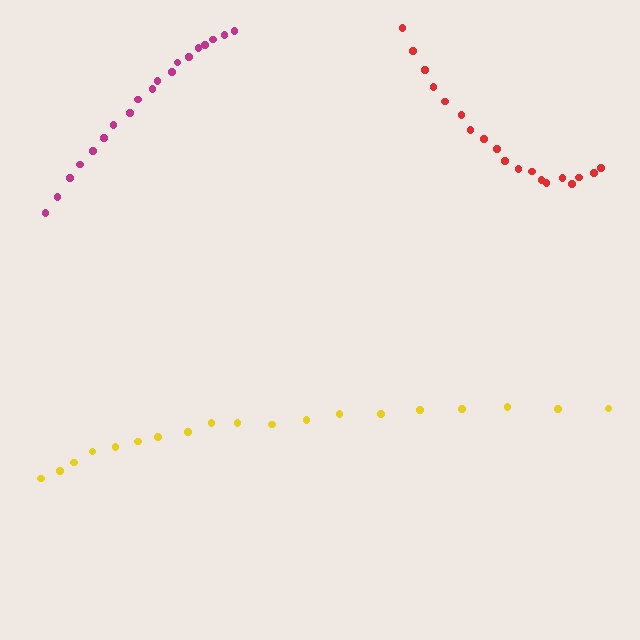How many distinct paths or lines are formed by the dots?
There are 3 distinct paths.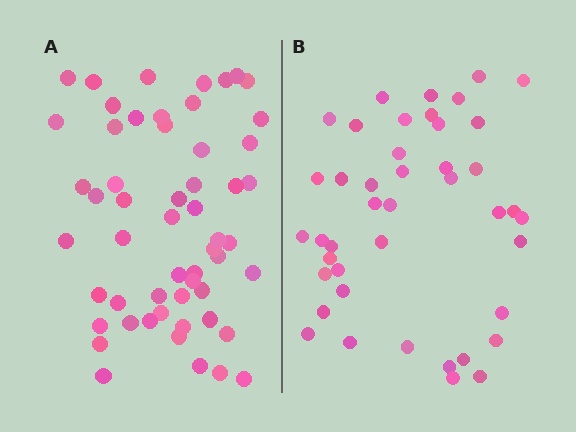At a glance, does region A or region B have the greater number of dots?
Region A (the left region) has more dots.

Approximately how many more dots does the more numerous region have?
Region A has roughly 12 or so more dots than region B.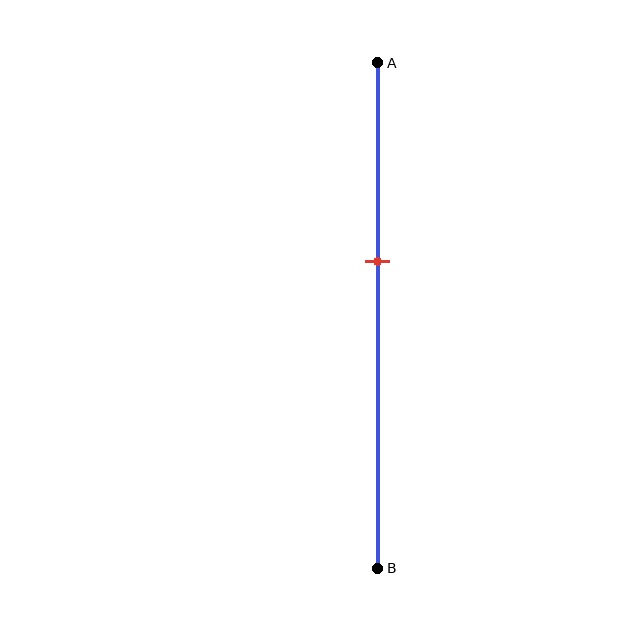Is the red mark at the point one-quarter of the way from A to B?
No, the mark is at about 40% from A, not at the 25% one-quarter point.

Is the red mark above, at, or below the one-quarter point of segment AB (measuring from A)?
The red mark is below the one-quarter point of segment AB.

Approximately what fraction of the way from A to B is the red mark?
The red mark is approximately 40% of the way from A to B.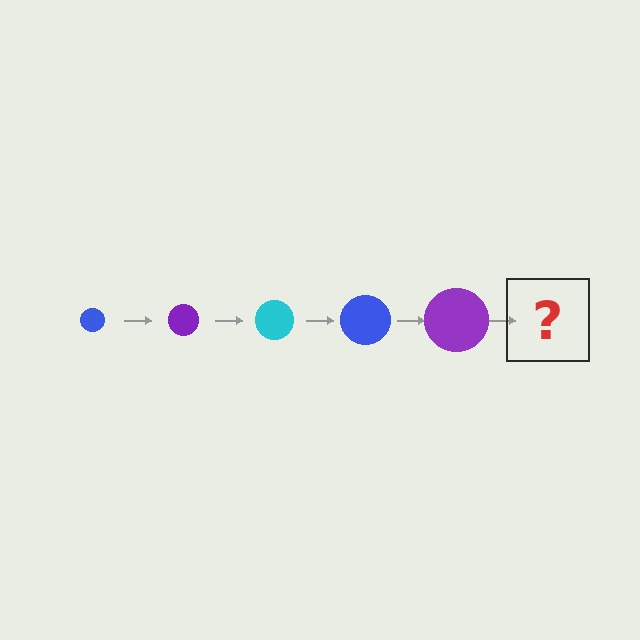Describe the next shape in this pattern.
It should be a cyan circle, larger than the previous one.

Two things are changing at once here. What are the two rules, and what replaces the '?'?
The two rules are that the circle grows larger each step and the color cycles through blue, purple, and cyan. The '?' should be a cyan circle, larger than the previous one.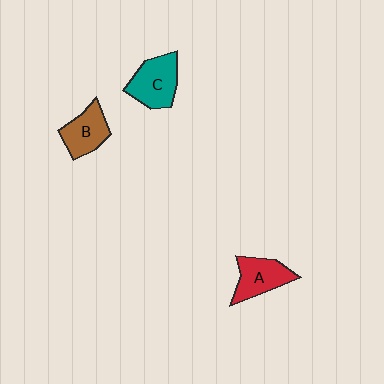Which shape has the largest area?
Shape C (teal).